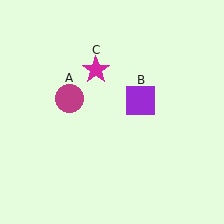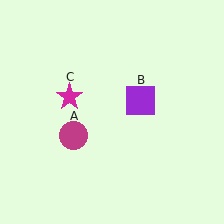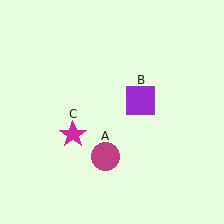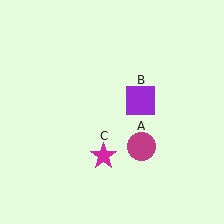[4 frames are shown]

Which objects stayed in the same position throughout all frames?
Purple square (object B) remained stationary.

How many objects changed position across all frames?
2 objects changed position: magenta circle (object A), magenta star (object C).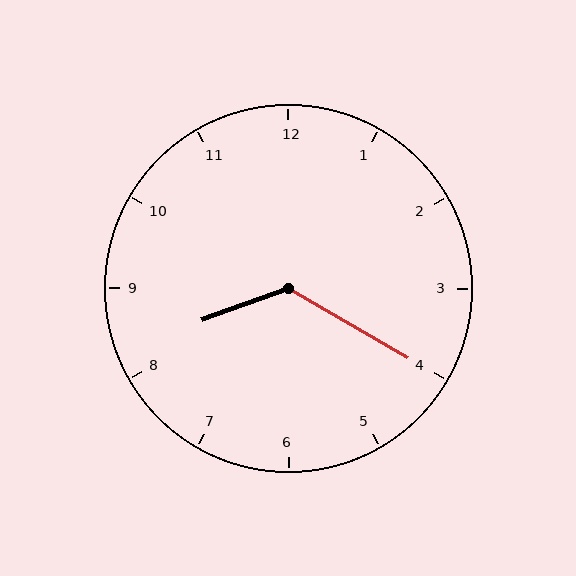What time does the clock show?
8:20.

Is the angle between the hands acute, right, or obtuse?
It is obtuse.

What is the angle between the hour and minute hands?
Approximately 130 degrees.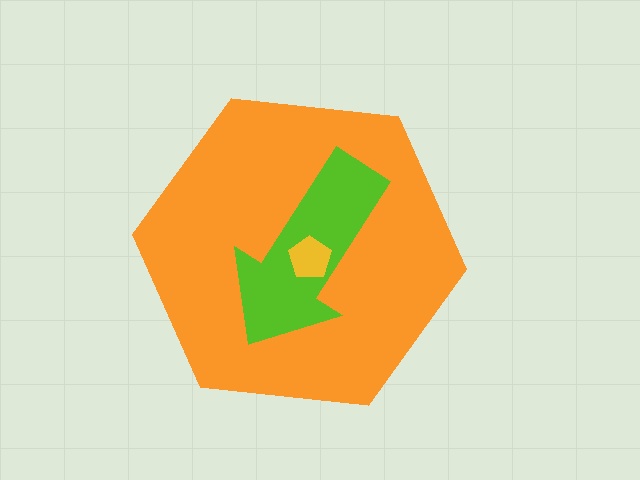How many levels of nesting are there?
3.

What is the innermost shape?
The yellow pentagon.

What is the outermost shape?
The orange hexagon.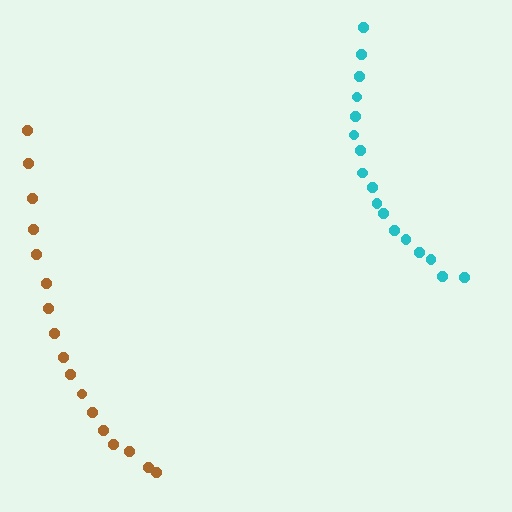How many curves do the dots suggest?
There are 2 distinct paths.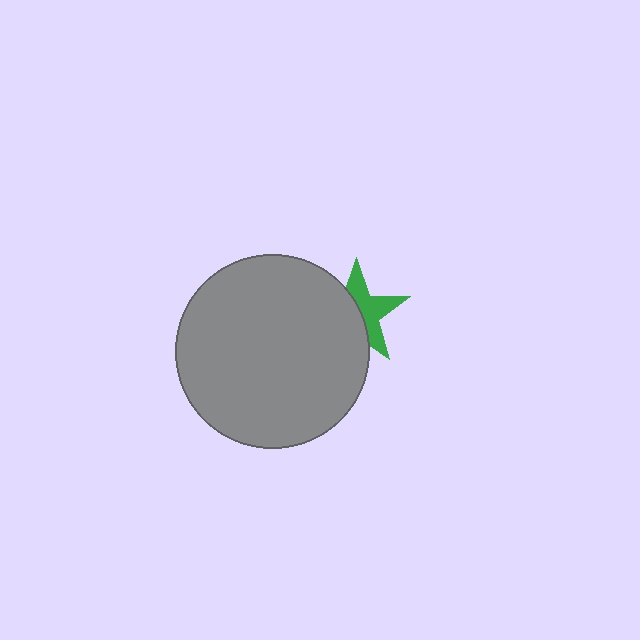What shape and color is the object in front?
The object in front is a gray circle.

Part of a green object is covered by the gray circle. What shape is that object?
It is a star.